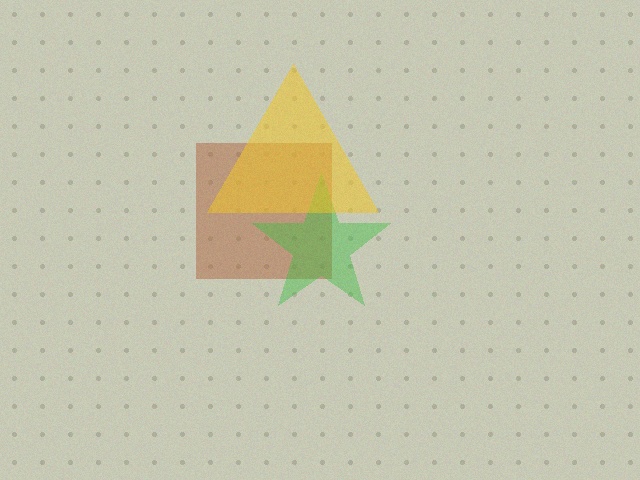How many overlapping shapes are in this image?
There are 3 overlapping shapes in the image.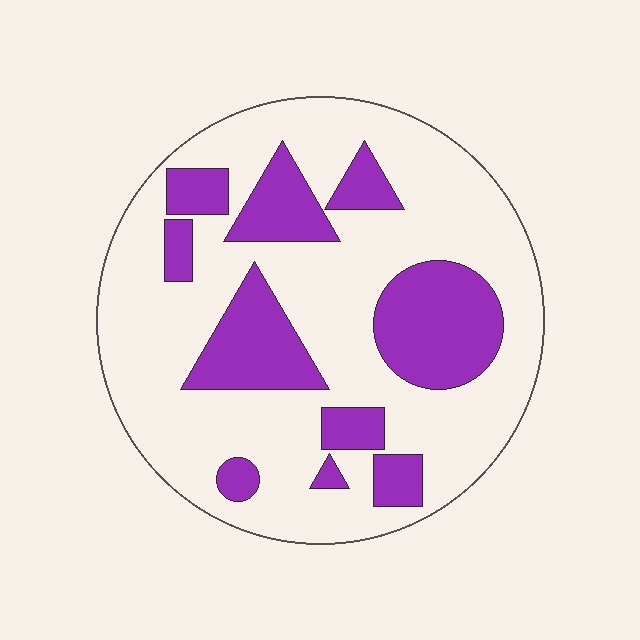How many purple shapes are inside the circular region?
10.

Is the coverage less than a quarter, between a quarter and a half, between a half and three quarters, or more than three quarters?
Between a quarter and a half.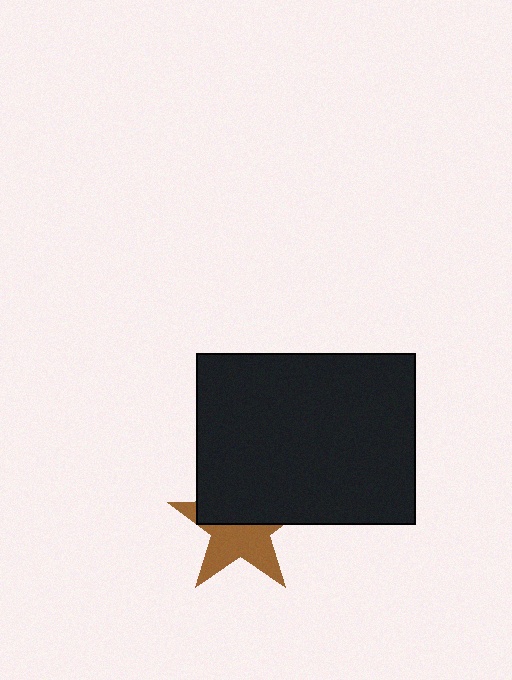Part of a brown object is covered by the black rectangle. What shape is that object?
It is a star.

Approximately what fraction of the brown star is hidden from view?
Roughly 49% of the brown star is hidden behind the black rectangle.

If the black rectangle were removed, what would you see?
You would see the complete brown star.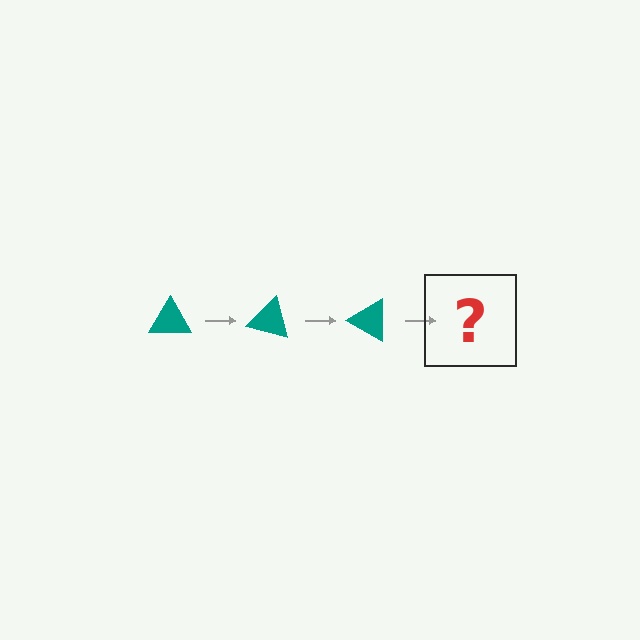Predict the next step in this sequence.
The next step is a teal triangle rotated 45 degrees.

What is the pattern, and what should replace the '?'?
The pattern is that the triangle rotates 15 degrees each step. The '?' should be a teal triangle rotated 45 degrees.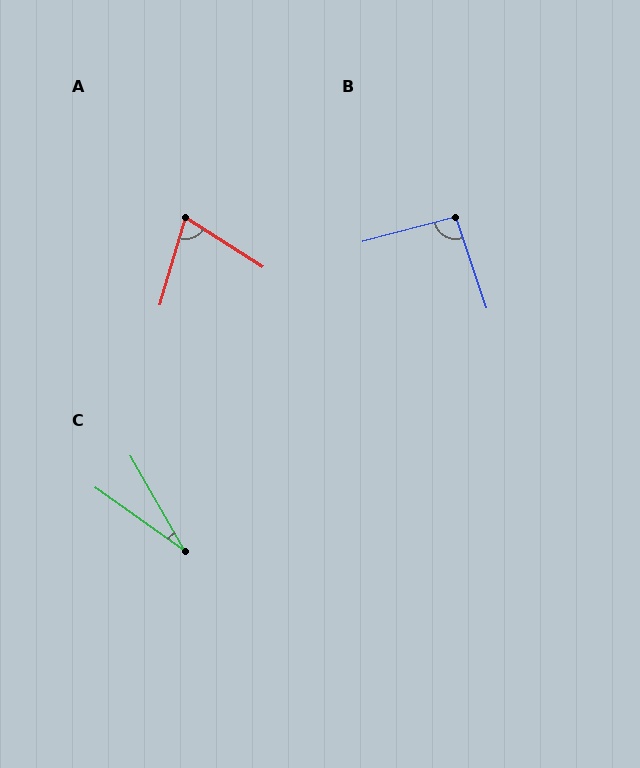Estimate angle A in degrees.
Approximately 74 degrees.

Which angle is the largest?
B, at approximately 94 degrees.